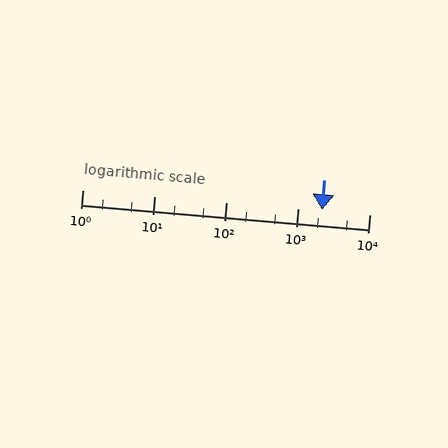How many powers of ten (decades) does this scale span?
The scale spans 4 decades, from 1 to 10000.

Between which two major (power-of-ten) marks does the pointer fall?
The pointer is between 1000 and 10000.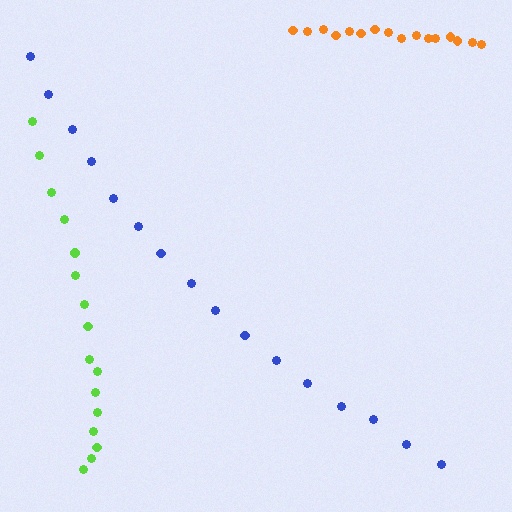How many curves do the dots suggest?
There are 3 distinct paths.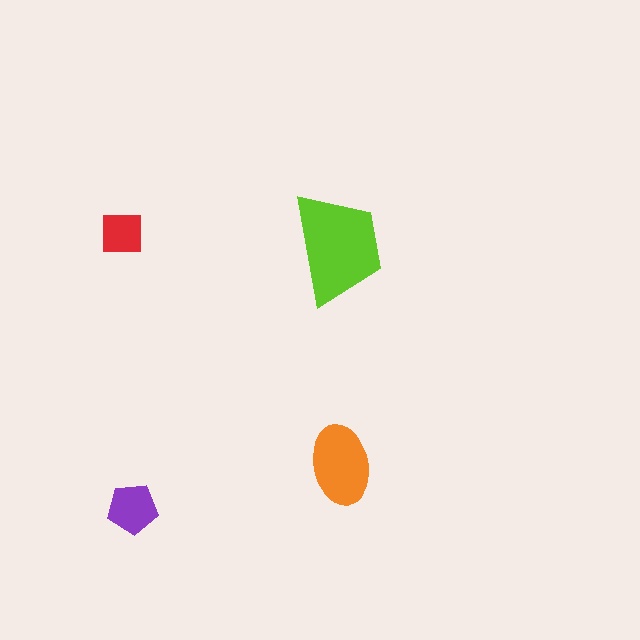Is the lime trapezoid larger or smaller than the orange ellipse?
Larger.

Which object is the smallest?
The red square.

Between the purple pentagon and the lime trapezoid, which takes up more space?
The lime trapezoid.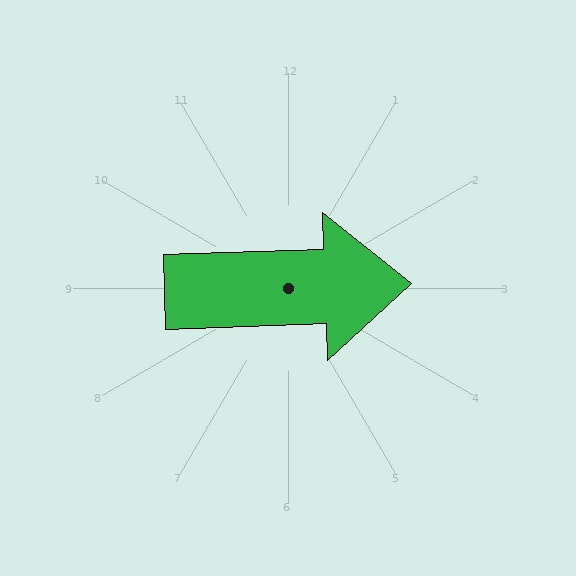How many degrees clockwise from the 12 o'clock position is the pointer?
Approximately 88 degrees.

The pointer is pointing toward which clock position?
Roughly 3 o'clock.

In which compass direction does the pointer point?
East.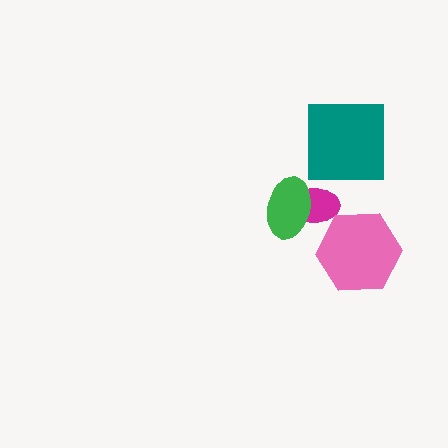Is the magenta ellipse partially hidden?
Yes, it is partially covered by another shape.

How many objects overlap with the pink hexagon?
0 objects overlap with the pink hexagon.